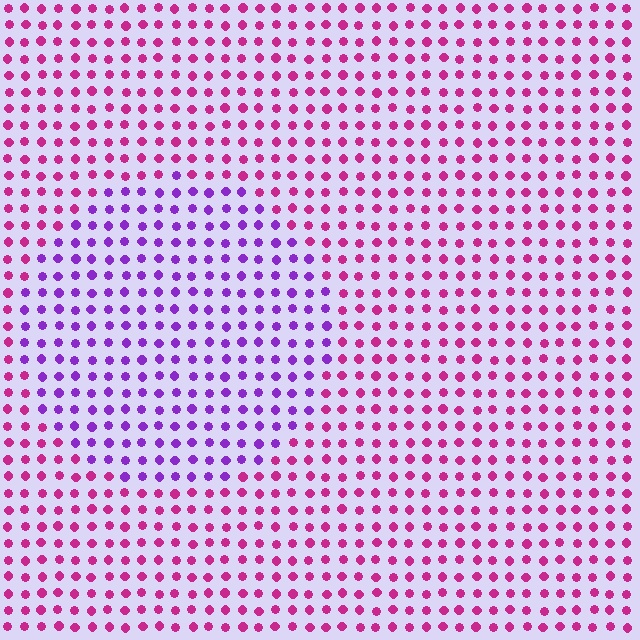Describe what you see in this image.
The image is filled with small magenta elements in a uniform arrangement. A circle-shaped region is visible where the elements are tinted to a slightly different hue, forming a subtle color boundary.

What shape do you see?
I see a circle.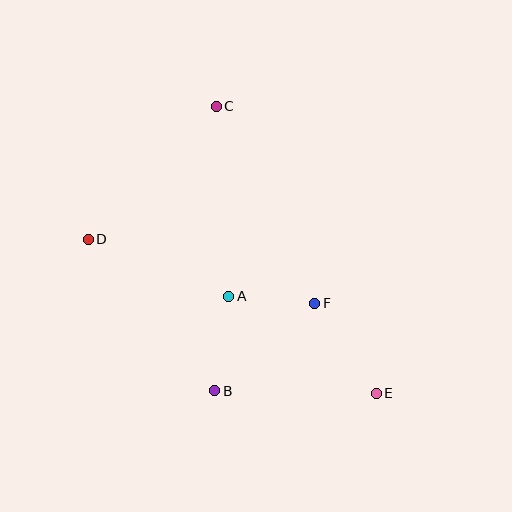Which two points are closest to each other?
Points A and F are closest to each other.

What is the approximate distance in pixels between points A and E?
The distance between A and E is approximately 177 pixels.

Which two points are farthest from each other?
Points C and E are farthest from each other.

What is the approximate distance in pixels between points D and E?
The distance between D and E is approximately 327 pixels.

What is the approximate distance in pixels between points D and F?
The distance between D and F is approximately 235 pixels.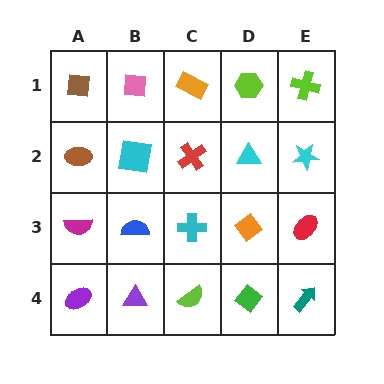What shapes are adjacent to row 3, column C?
A red cross (row 2, column C), a lime semicircle (row 4, column C), a blue semicircle (row 3, column B), an orange diamond (row 3, column D).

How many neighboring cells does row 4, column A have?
2.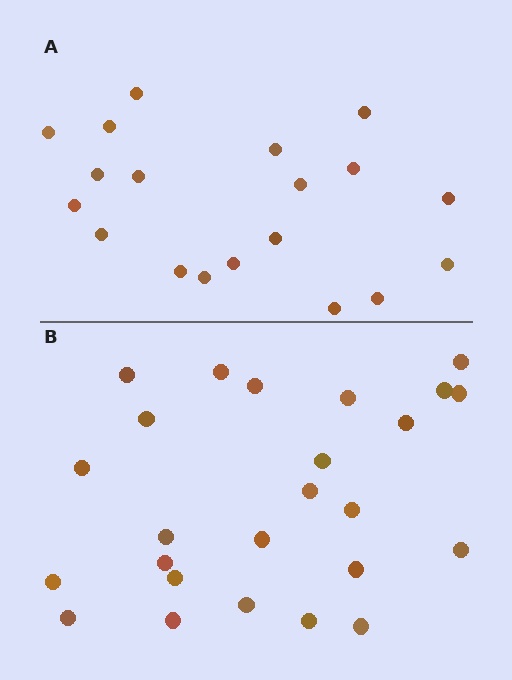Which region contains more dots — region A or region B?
Region B (the bottom region) has more dots.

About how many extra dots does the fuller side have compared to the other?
Region B has about 6 more dots than region A.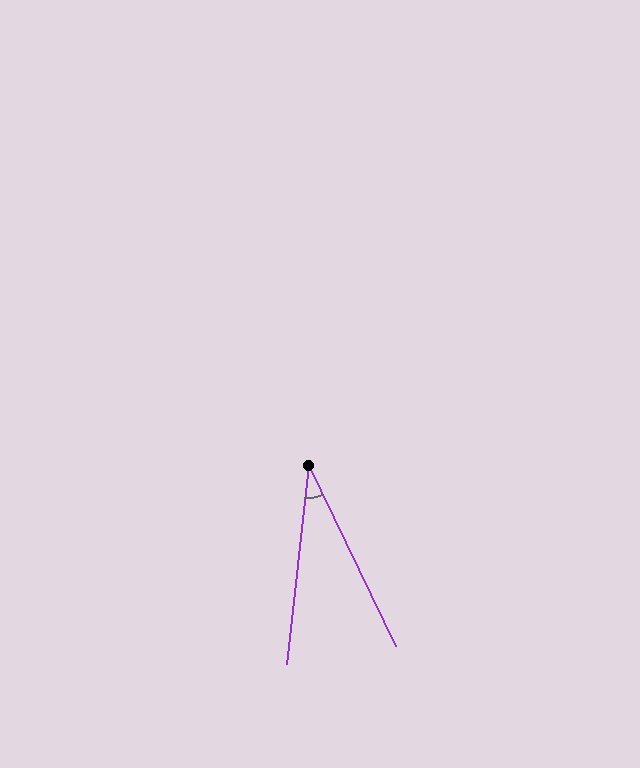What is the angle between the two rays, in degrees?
Approximately 32 degrees.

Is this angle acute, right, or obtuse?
It is acute.